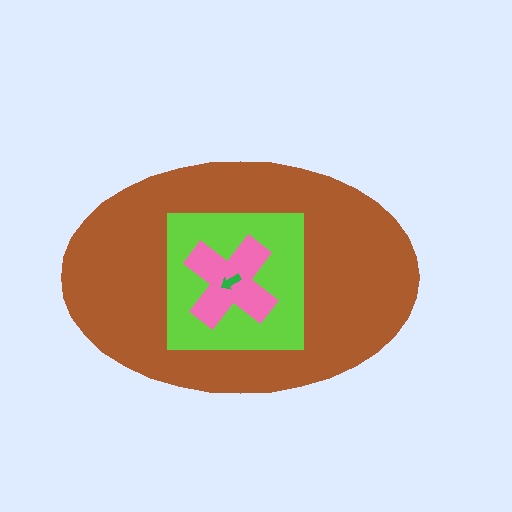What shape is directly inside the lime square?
The pink cross.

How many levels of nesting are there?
4.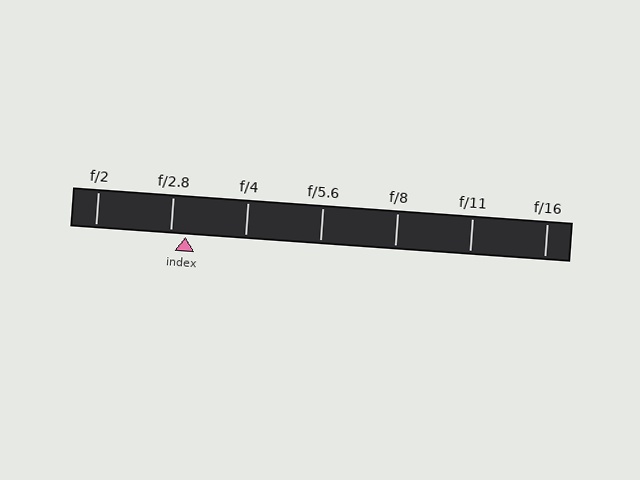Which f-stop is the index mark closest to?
The index mark is closest to f/2.8.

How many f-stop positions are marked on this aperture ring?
There are 7 f-stop positions marked.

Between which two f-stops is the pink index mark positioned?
The index mark is between f/2.8 and f/4.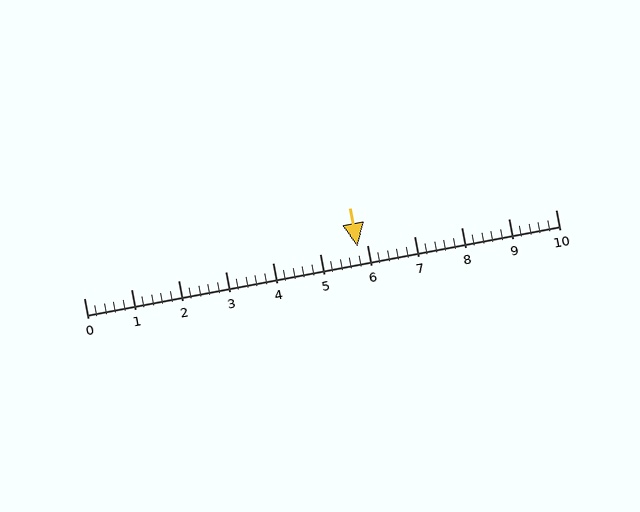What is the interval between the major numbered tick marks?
The major tick marks are spaced 1 units apart.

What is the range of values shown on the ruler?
The ruler shows values from 0 to 10.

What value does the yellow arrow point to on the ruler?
The yellow arrow points to approximately 5.8.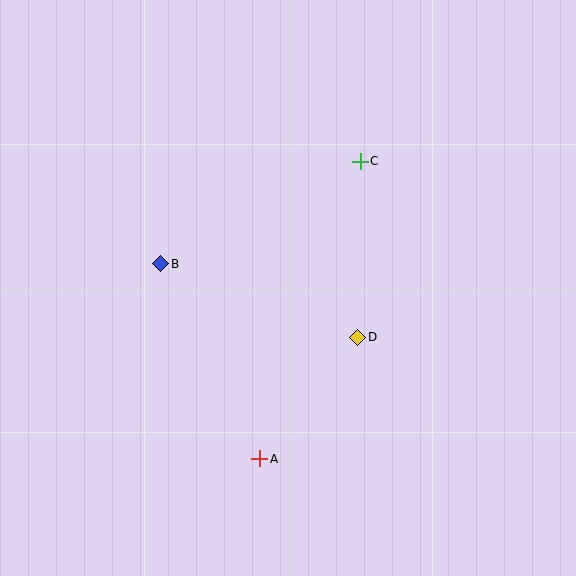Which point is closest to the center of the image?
Point D at (358, 337) is closest to the center.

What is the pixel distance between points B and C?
The distance between B and C is 225 pixels.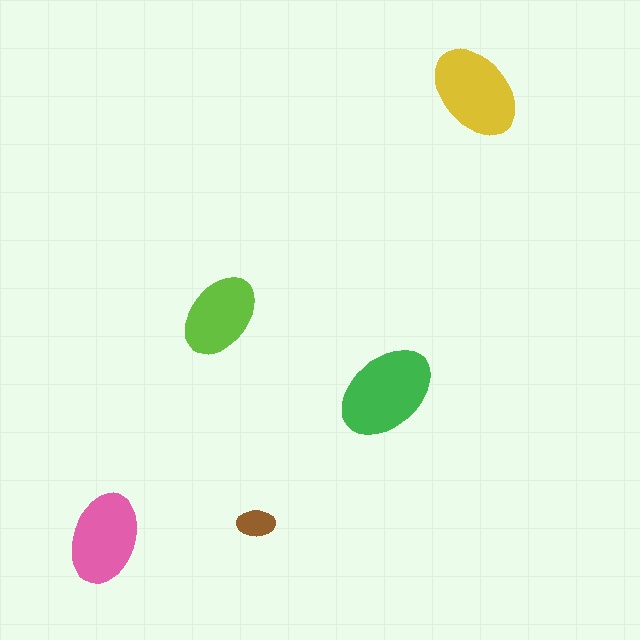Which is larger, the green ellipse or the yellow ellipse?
The green one.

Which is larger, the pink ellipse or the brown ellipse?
The pink one.